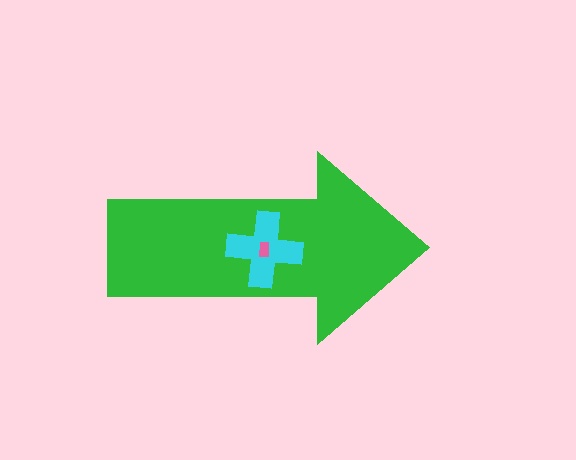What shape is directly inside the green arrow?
The cyan cross.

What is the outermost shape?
The green arrow.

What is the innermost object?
The pink rectangle.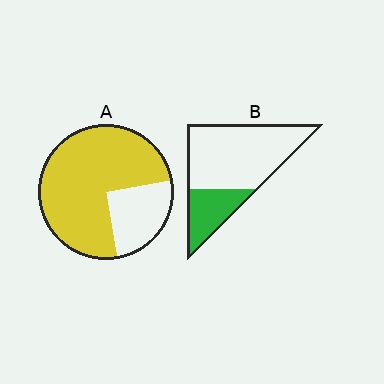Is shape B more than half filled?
No.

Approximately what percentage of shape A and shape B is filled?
A is approximately 75% and B is approximately 25%.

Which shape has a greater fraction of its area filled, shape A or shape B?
Shape A.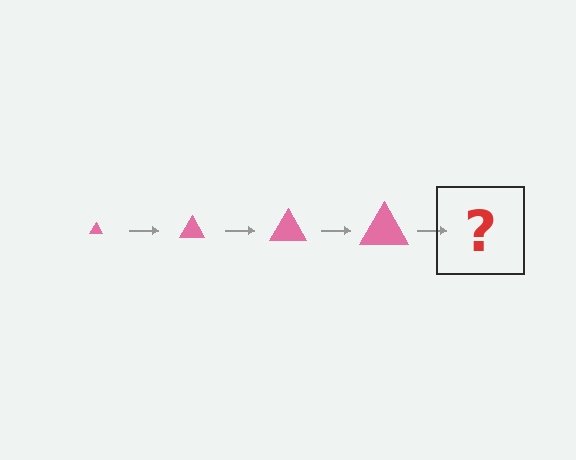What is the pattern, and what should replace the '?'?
The pattern is that the triangle gets progressively larger each step. The '?' should be a pink triangle, larger than the previous one.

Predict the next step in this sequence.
The next step is a pink triangle, larger than the previous one.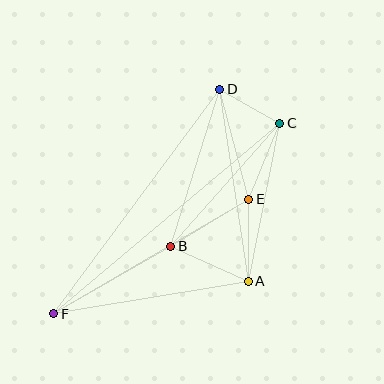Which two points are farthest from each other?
Points C and F are farthest from each other.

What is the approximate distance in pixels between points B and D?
The distance between B and D is approximately 165 pixels.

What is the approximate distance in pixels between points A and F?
The distance between A and F is approximately 197 pixels.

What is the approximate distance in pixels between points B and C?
The distance between B and C is approximately 164 pixels.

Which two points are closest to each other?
Points C and D are closest to each other.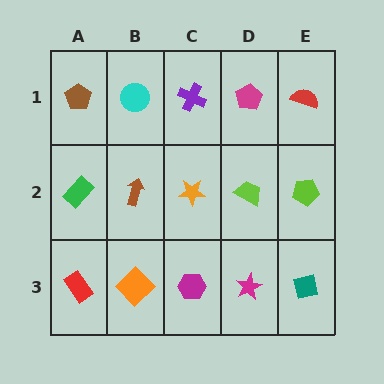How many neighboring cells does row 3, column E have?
2.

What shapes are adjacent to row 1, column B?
A brown arrow (row 2, column B), a brown pentagon (row 1, column A), a purple cross (row 1, column C).